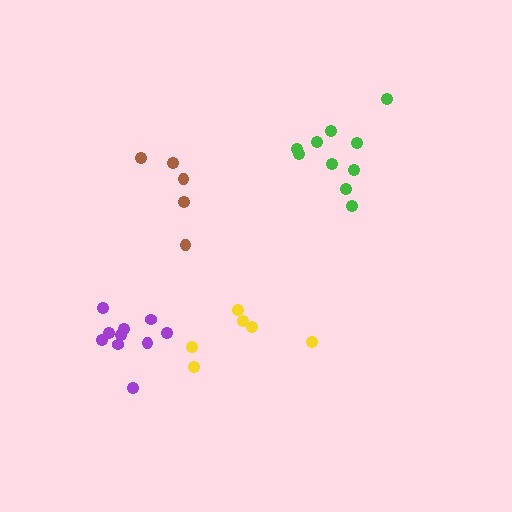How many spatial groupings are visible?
There are 4 spatial groupings.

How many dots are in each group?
Group 1: 10 dots, Group 2: 6 dots, Group 3: 5 dots, Group 4: 10 dots (31 total).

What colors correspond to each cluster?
The clusters are colored: purple, yellow, brown, green.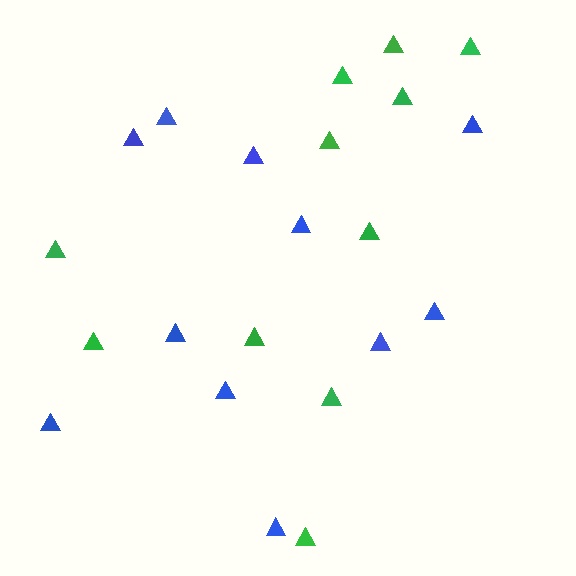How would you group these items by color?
There are 2 groups: one group of blue triangles (11) and one group of green triangles (11).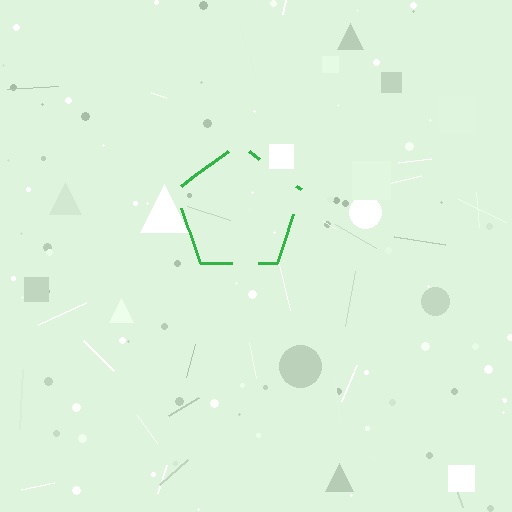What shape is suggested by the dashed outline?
The dashed outline suggests a pentagon.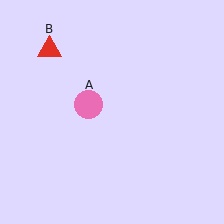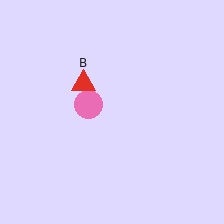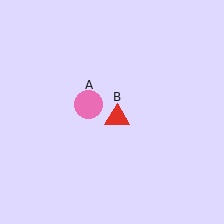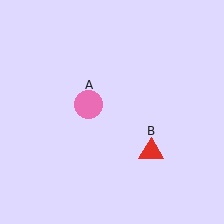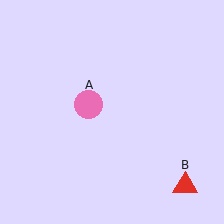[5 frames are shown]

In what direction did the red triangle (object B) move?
The red triangle (object B) moved down and to the right.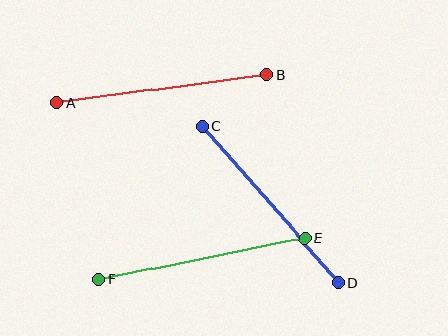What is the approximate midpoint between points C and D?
The midpoint is at approximately (270, 204) pixels.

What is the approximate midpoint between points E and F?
The midpoint is at approximately (202, 258) pixels.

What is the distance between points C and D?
The distance is approximately 207 pixels.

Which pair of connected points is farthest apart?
Points A and B are farthest apart.